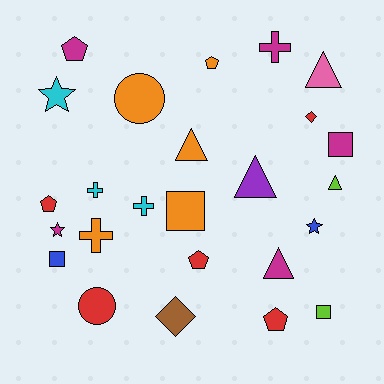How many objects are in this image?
There are 25 objects.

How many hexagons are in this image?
There are no hexagons.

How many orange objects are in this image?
There are 5 orange objects.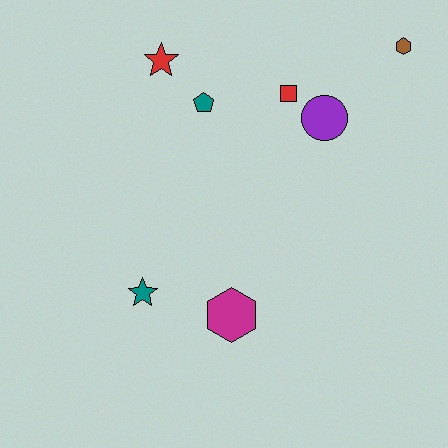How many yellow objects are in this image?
There are no yellow objects.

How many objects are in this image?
There are 7 objects.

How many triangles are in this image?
There are no triangles.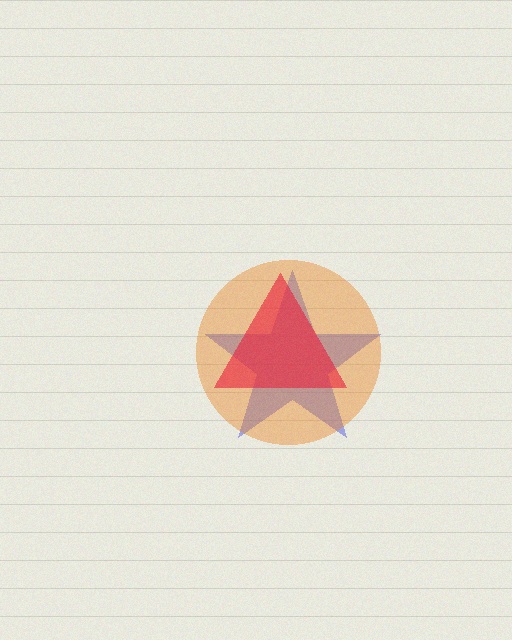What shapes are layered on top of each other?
The layered shapes are: a blue star, an orange circle, a red triangle.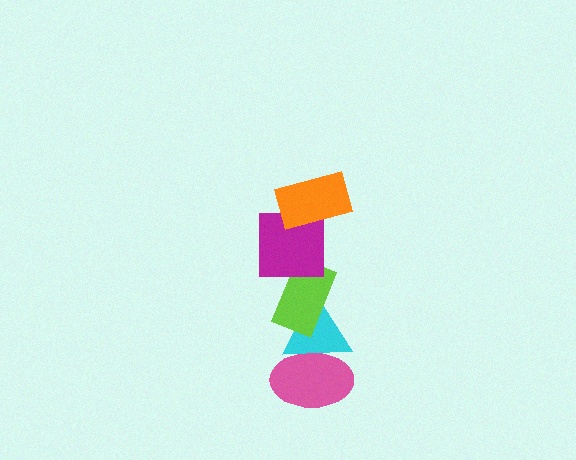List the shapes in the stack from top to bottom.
From top to bottom: the orange rectangle, the magenta square, the lime rectangle, the cyan triangle, the pink ellipse.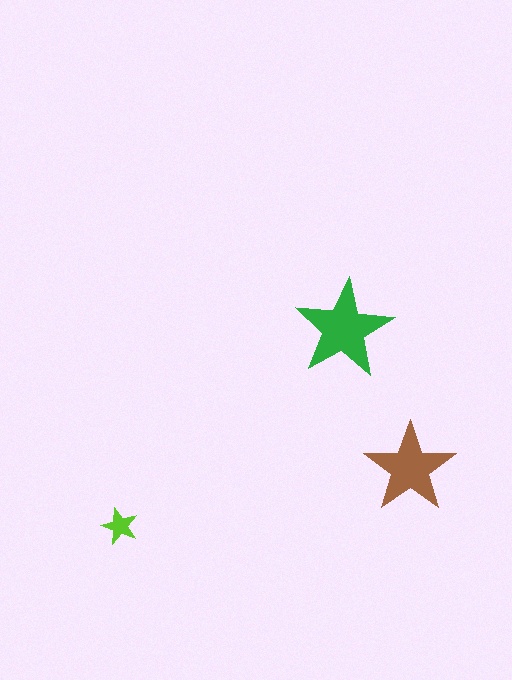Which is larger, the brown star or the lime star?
The brown one.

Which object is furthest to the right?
The brown star is rightmost.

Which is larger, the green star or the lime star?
The green one.